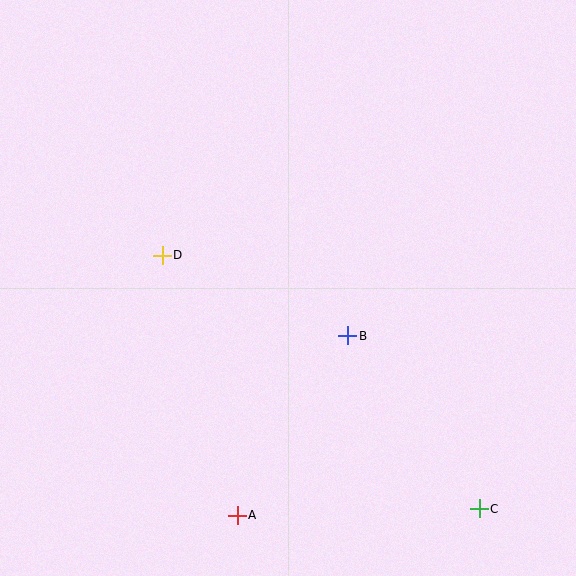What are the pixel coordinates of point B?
Point B is at (348, 336).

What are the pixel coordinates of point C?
Point C is at (479, 509).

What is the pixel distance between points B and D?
The distance between B and D is 202 pixels.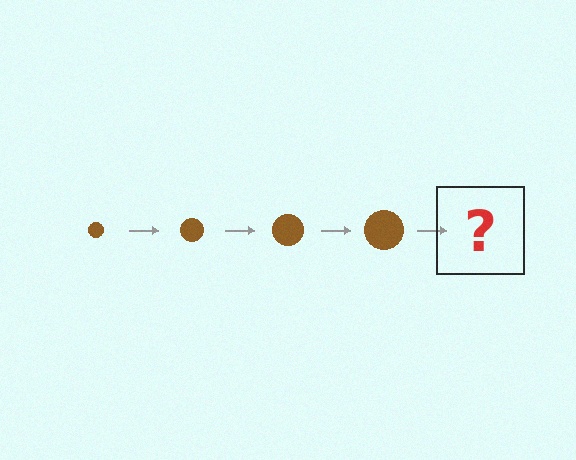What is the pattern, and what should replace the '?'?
The pattern is that the circle gets progressively larger each step. The '?' should be a brown circle, larger than the previous one.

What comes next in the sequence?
The next element should be a brown circle, larger than the previous one.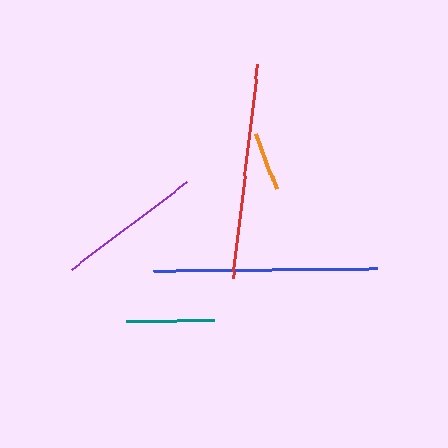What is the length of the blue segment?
The blue segment is approximately 224 pixels long.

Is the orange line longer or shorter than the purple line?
The purple line is longer than the orange line.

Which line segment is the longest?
The blue line is the longest at approximately 224 pixels.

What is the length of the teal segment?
The teal segment is approximately 88 pixels long.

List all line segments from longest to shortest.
From longest to shortest: blue, red, purple, teal, orange.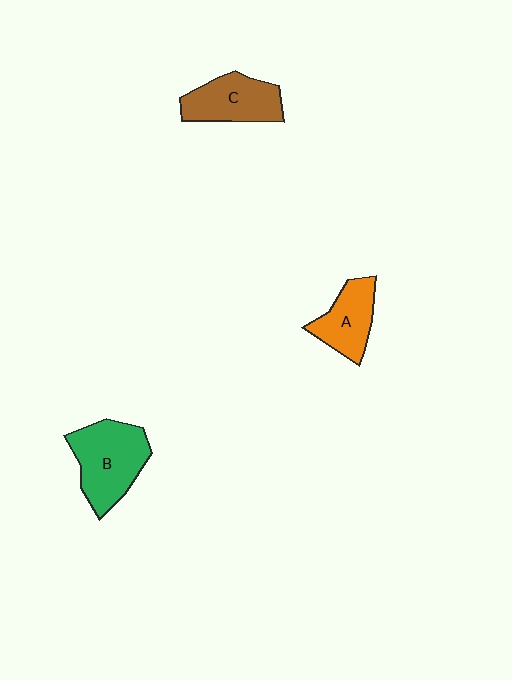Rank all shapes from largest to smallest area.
From largest to smallest: B (green), C (brown), A (orange).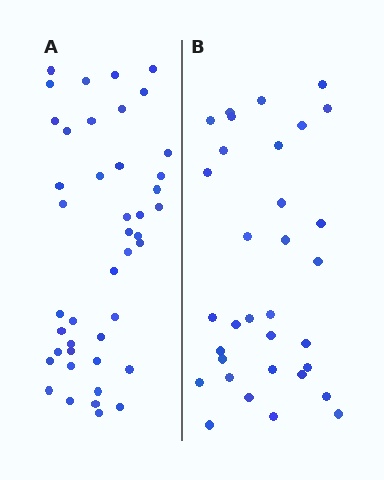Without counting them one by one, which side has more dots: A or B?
Region A (the left region) has more dots.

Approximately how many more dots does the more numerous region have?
Region A has roughly 10 or so more dots than region B.